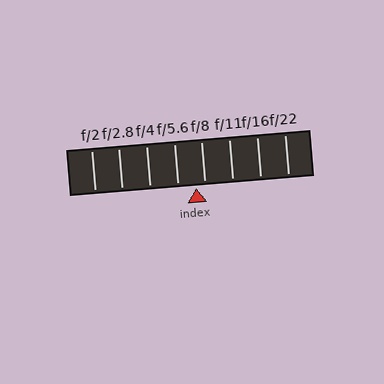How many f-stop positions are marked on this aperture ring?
There are 8 f-stop positions marked.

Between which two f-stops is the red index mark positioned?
The index mark is between f/5.6 and f/8.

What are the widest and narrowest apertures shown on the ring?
The widest aperture shown is f/2 and the narrowest is f/22.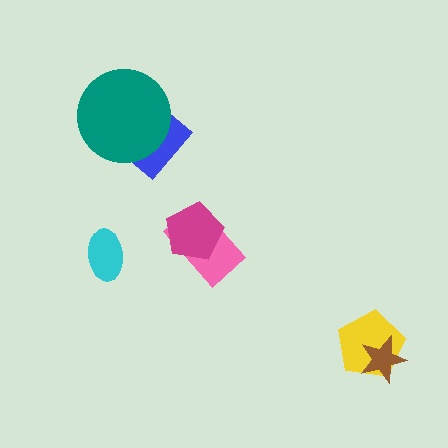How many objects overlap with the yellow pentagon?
1 object overlaps with the yellow pentagon.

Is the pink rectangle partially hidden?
Yes, it is partially covered by another shape.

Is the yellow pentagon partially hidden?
Yes, it is partially covered by another shape.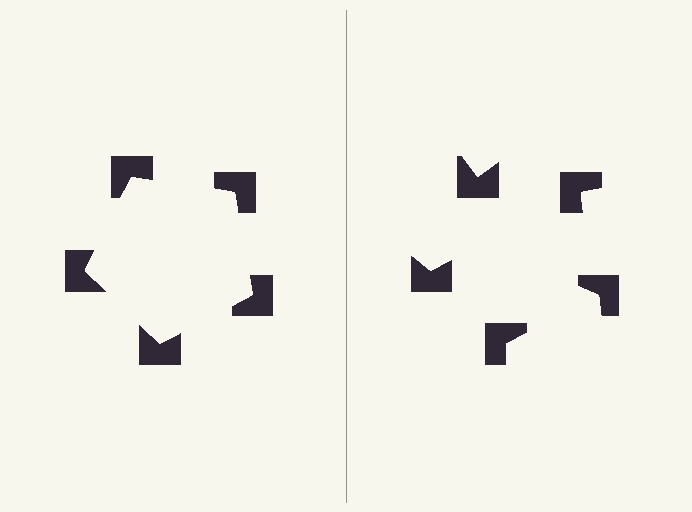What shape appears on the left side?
An illusory pentagon.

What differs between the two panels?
The notched squares are positioned identically on both sides; only the wedge orientations differ. On the left they align to a pentagon; on the right they are misaligned.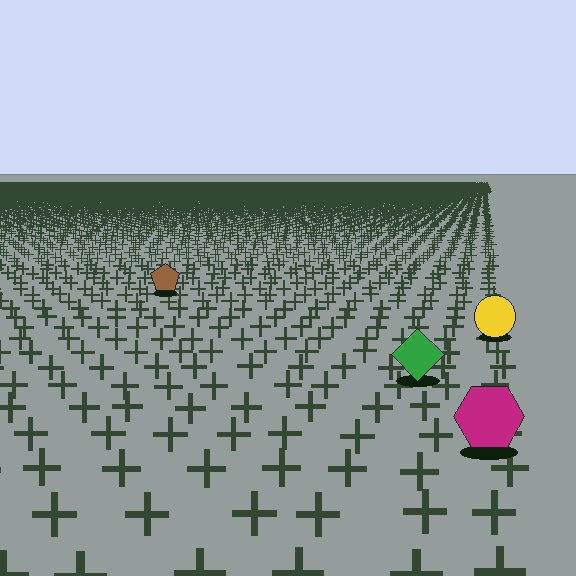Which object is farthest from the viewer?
The brown pentagon is farthest from the viewer. It appears smaller and the ground texture around it is denser.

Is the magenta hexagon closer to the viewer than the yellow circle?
Yes. The magenta hexagon is closer — you can tell from the texture gradient: the ground texture is coarser near it.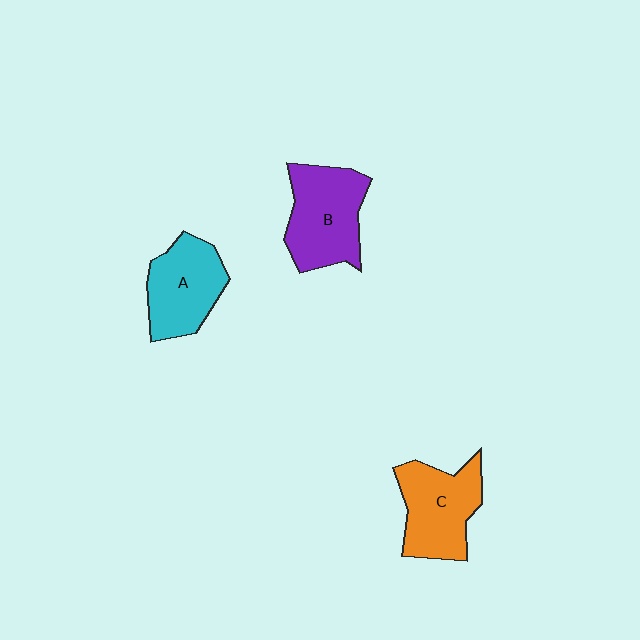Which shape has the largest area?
Shape B (purple).